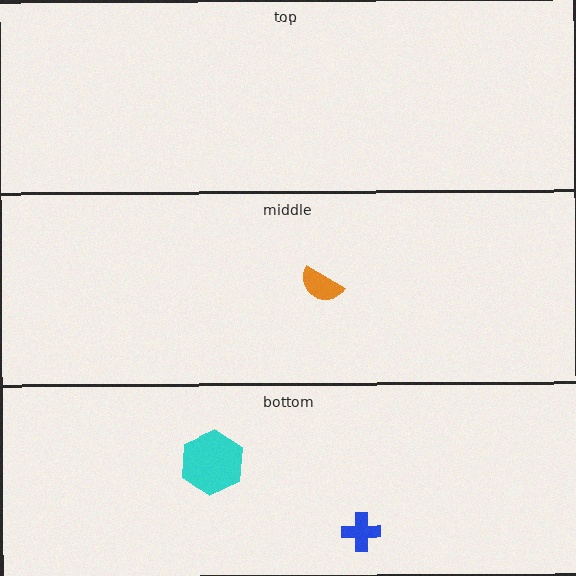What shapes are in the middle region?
The orange semicircle.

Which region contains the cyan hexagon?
The bottom region.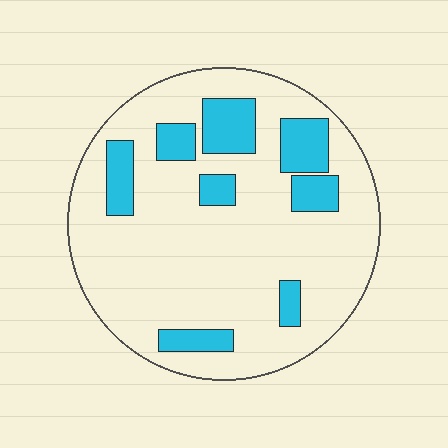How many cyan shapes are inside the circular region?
8.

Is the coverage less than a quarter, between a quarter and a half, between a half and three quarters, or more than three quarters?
Less than a quarter.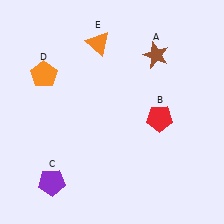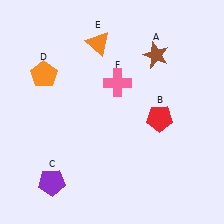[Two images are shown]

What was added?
A pink cross (F) was added in Image 2.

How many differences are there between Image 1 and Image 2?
There is 1 difference between the two images.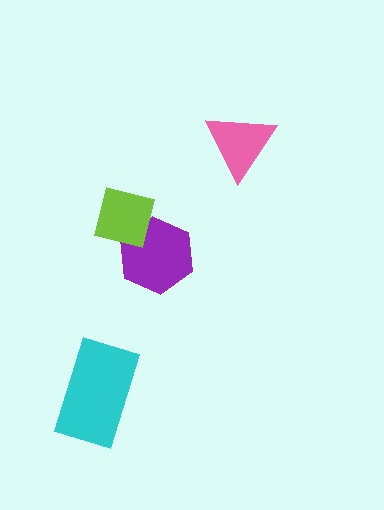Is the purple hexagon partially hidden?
Yes, it is partially covered by another shape.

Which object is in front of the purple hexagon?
The lime square is in front of the purple hexagon.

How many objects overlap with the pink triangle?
0 objects overlap with the pink triangle.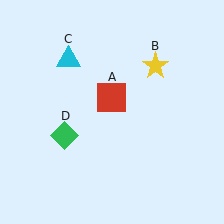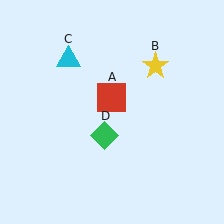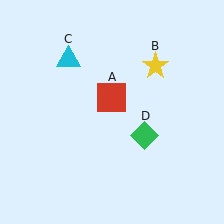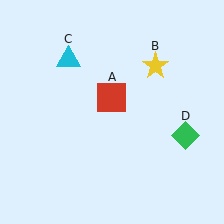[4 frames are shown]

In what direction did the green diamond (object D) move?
The green diamond (object D) moved right.